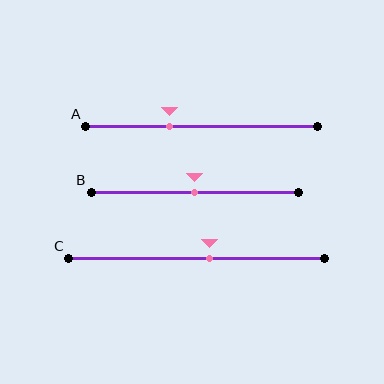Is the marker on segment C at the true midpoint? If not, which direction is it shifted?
No, the marker on segment C is shifted to the right by about 5% of the segment length.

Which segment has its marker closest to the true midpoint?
Segment B has its marker closest to the true midpoint.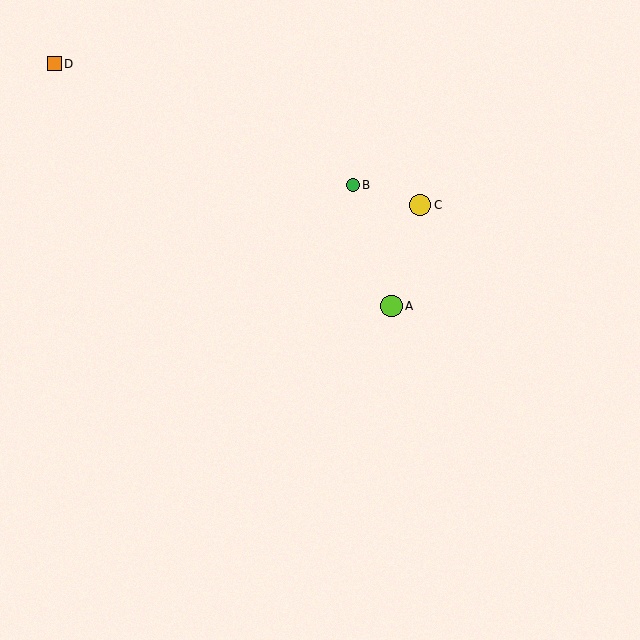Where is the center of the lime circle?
The center of the lime circle is at (391, 306).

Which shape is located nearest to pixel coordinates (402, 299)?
The lime circle (labeled A) at (391, 306) is nearest to that location.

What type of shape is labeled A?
Shape A is a lime circle.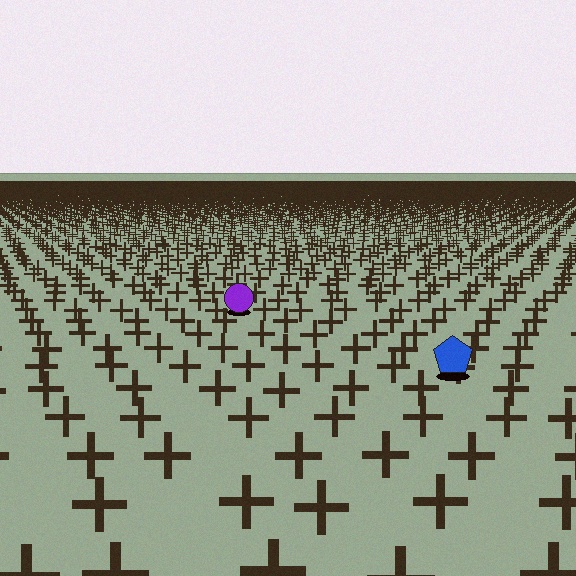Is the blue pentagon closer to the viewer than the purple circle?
Yes. The blue pentagon is closer — you can tell from the texture gradient: the ground texture is coarser near it.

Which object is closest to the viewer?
The blue pentagon is closest. The texture marks near it are larger and more spread out.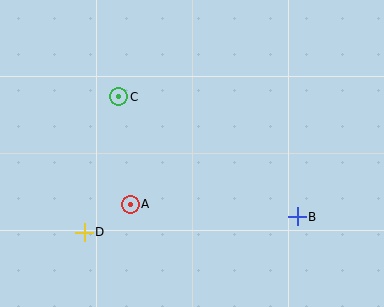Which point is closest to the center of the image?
Point A at (130, 204) is closest to the center.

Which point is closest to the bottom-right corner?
Point B is closest to the bottom-right corner.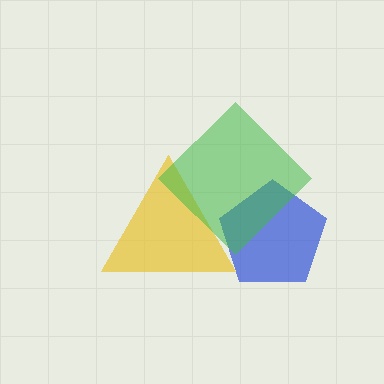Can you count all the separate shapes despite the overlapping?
Yes, there are 3 separate shapes.